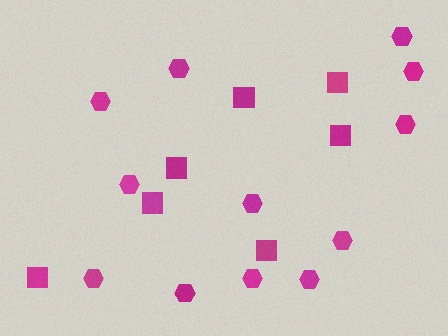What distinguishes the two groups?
There are 2 groups: one group of squares (7) and one group of hexagons (12).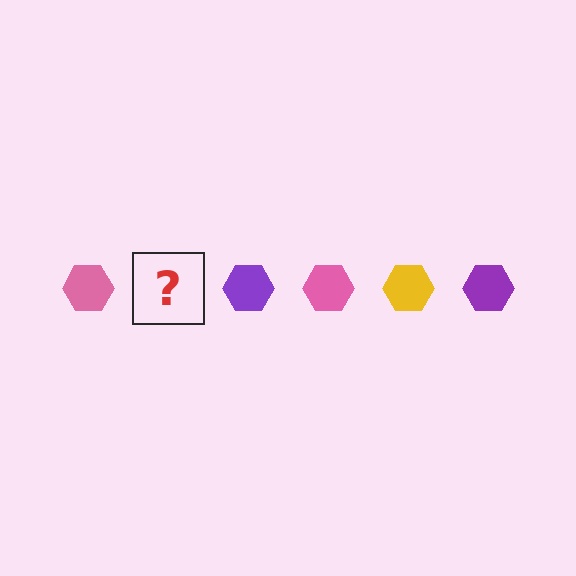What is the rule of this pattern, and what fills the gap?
The rule is that the pattern cycles through pink, yellow, purple hexagons. The gap should be filled with a yellow hexagon.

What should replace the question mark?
The question mark should be replaced with a yellow hexagon.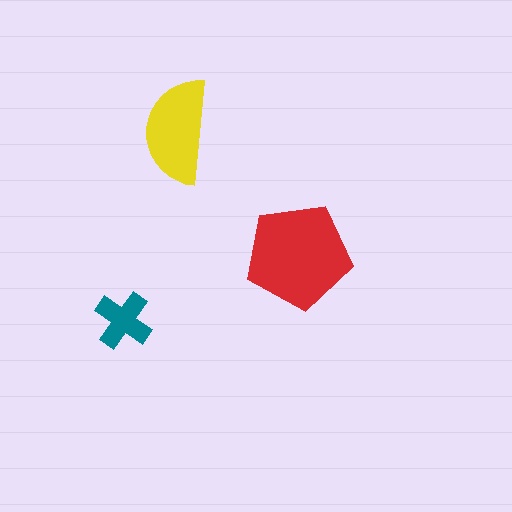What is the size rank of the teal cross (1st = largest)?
3rd.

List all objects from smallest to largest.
The teal cross, the yellow semicircle, the red pentagon.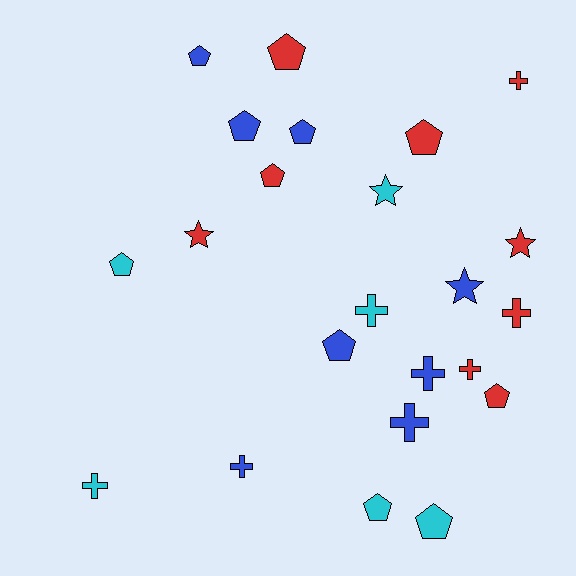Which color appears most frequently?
Red, with 9 objects.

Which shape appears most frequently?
Pentagon, with 11 objects.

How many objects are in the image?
There are 23 objects.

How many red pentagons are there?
There are 4 red pentagons.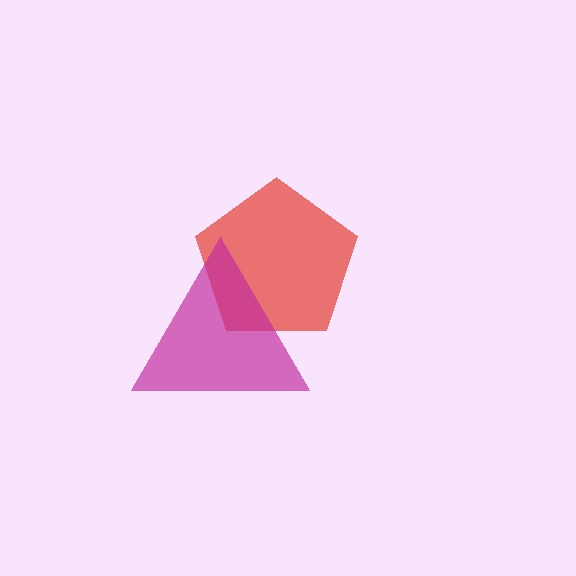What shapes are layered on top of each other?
The layered shapes are: a red pentagon, a magenta triangle.